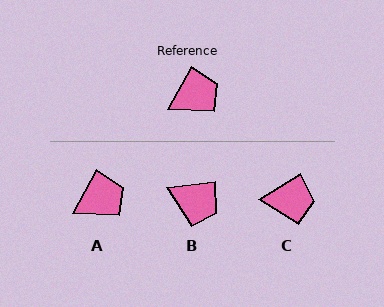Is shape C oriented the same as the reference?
No, it is off by about 30 degrees.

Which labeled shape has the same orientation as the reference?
A.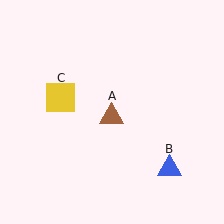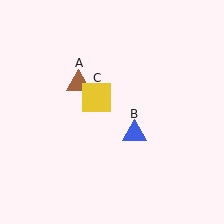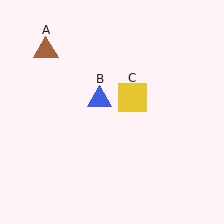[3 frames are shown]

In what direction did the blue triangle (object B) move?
The blue triangle (object B) moved up and to the left.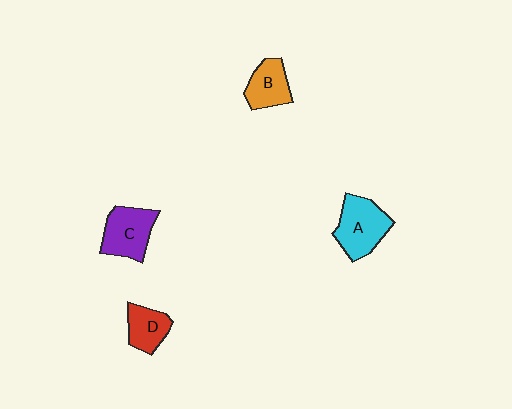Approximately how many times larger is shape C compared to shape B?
Approximately 1.3 times.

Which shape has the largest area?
Shape A (cyan).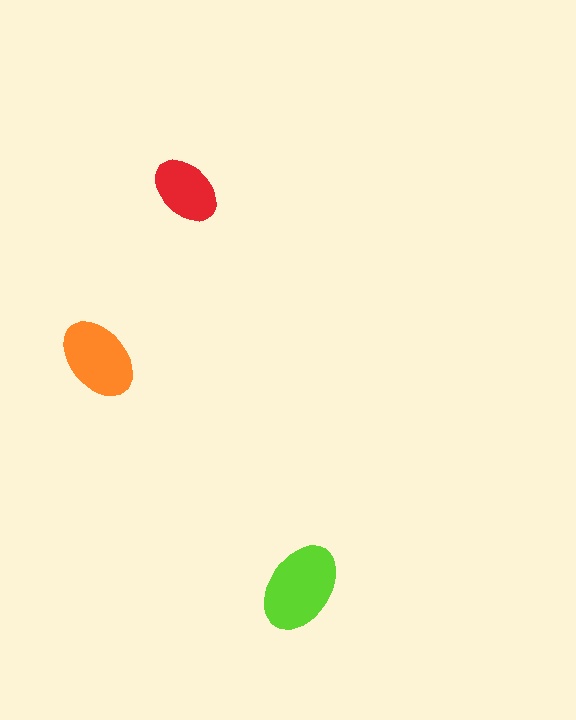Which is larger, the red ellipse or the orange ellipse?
The orange one.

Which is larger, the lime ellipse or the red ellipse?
The lime one.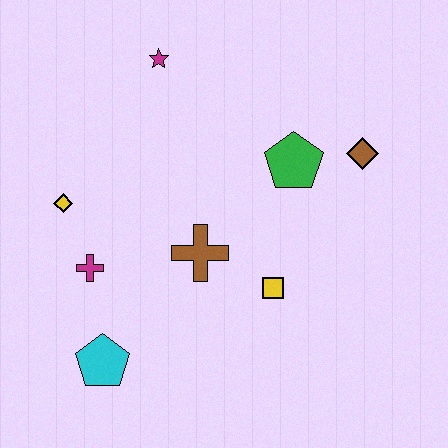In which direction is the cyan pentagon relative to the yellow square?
The cyan pentagon is to the left of the yellow square.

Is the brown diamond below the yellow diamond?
No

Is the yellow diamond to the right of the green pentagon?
No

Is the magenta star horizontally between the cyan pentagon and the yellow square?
Yes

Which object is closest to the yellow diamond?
The magenta cross is closest to the yellow diamond.